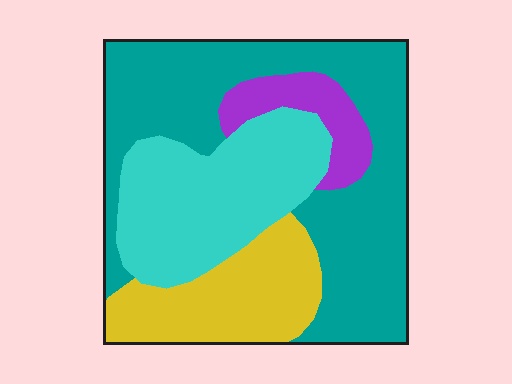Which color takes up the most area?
Teal, at roughly 45%.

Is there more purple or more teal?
Teal.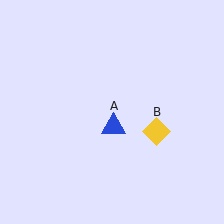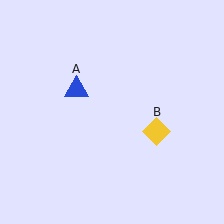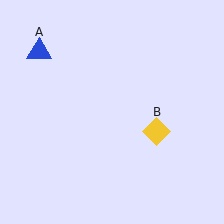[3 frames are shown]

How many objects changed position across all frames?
1 object changed position: blue triangle (object A).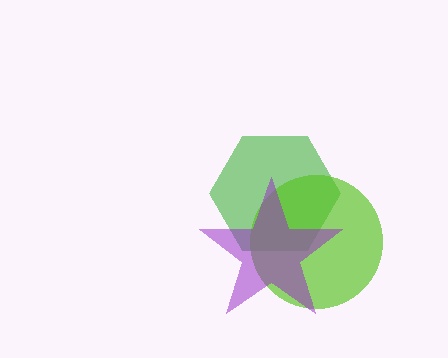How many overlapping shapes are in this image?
There are 3 overlapping shapes in the image.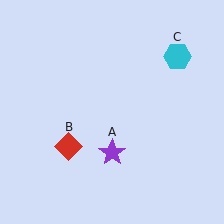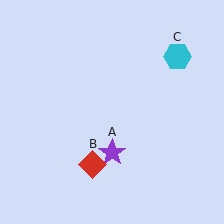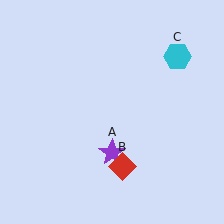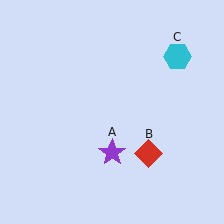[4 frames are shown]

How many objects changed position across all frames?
1 object changed position: red diamond (object B).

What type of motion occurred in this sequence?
The red diamond (object B) rotated counterclockwise around the center of the scene.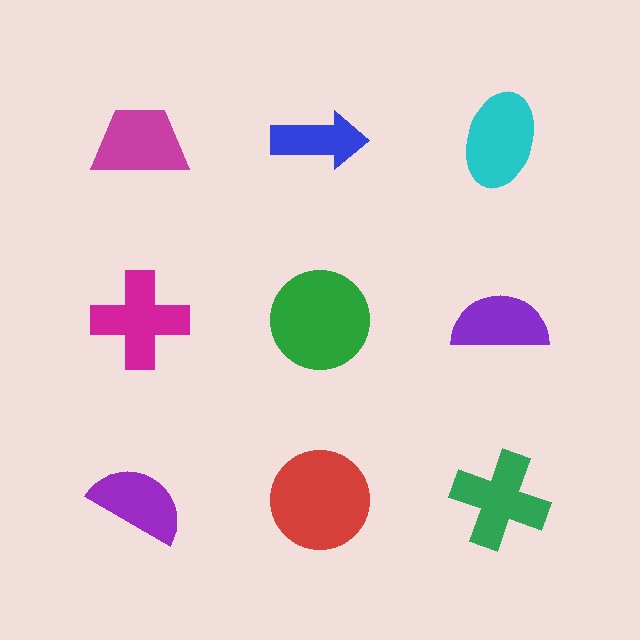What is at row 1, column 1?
A magenta trapezoid.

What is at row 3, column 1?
A purple semicircle.